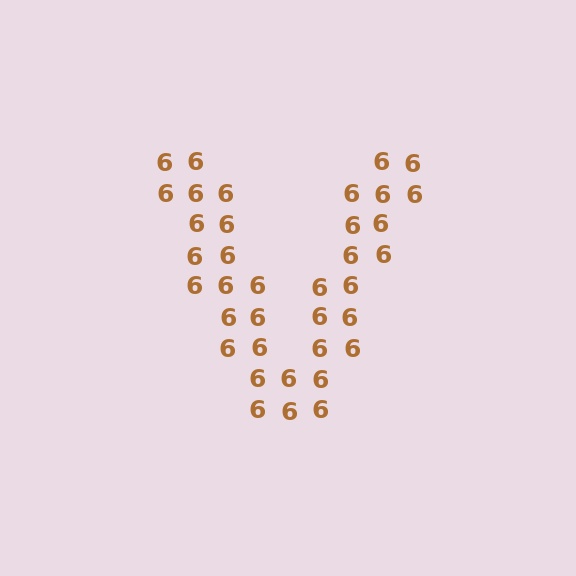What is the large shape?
The large shape is the letter V.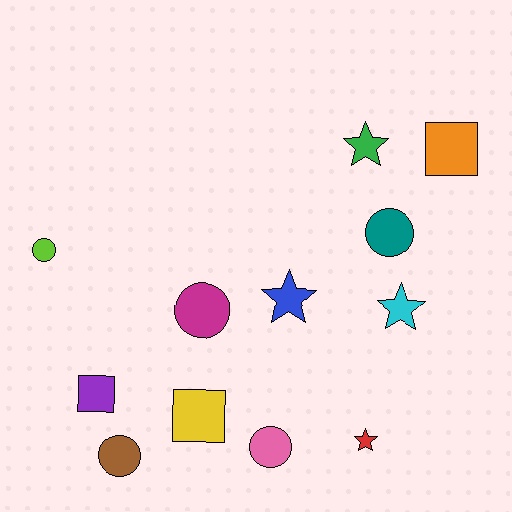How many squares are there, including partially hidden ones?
There are 3 squares.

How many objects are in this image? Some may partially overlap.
There are 12 objects.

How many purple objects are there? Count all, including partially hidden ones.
There is 1 purple object.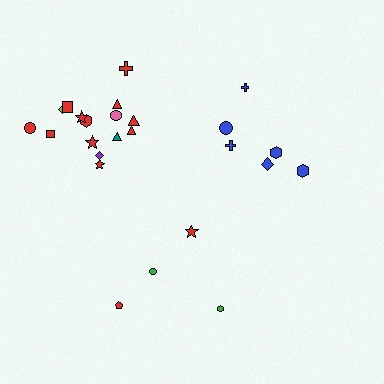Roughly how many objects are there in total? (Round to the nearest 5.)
Roughly 25 objects in total.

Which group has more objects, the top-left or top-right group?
The top-left group.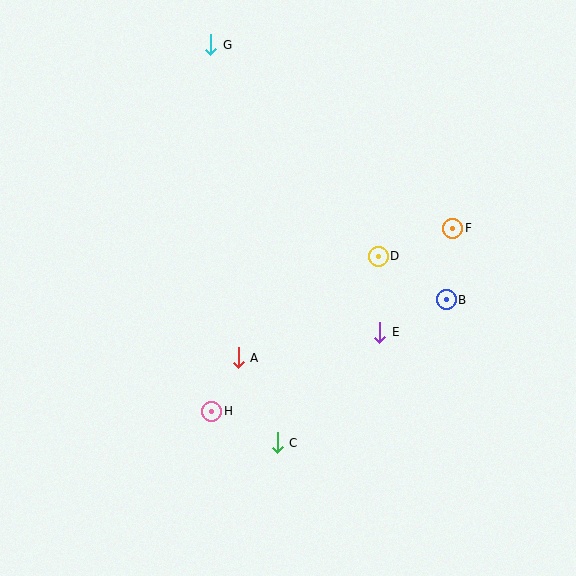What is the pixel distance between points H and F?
The distance between H and F is 302 pixels.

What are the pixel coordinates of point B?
Point B is at (446, 300).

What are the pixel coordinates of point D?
Point D is at (378, 256).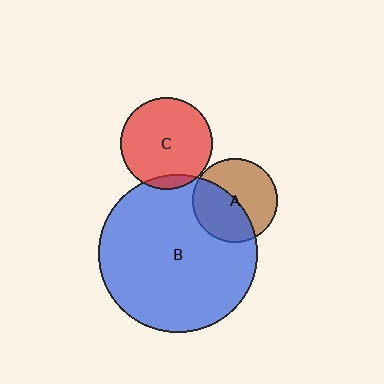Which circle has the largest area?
Circle B (blue).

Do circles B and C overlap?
Yes.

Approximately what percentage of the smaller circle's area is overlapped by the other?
Approximately 10%.